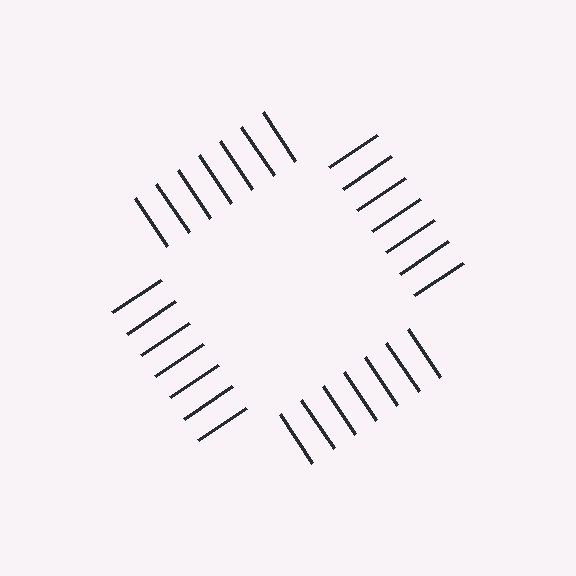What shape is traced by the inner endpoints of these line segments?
An illusory square — the line segments terminate on its edges but no continuous stroke is drawn.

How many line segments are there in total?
28 — 7 along each of the 4 edges.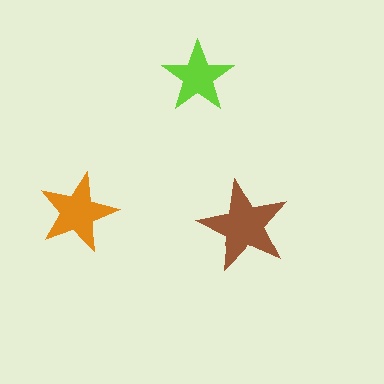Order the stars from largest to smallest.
the brown one, the orange one, the lime one.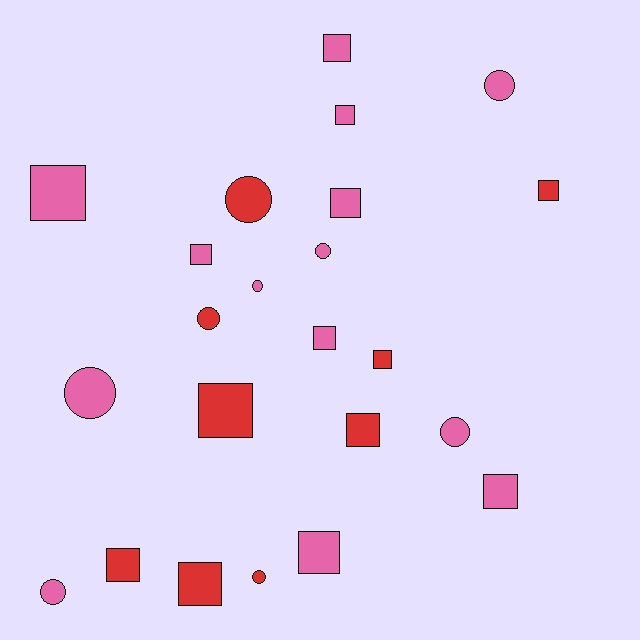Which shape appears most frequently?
Square, with 14 objects.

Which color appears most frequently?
Pink, with 14 objects.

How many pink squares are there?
There are 8 pink squares.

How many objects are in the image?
There are 23 objects.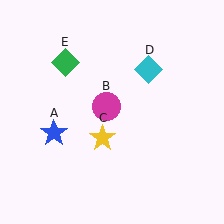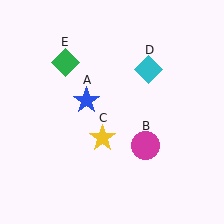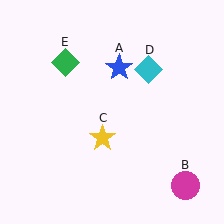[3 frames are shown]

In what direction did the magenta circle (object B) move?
The magenta circle (object B) moved down and to the right.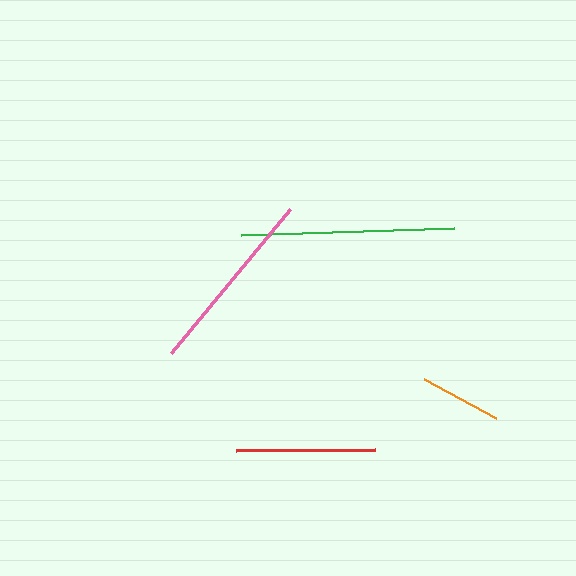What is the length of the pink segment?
The pink segment is approximately 187 pixels long.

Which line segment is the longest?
The green line is the longest at approximately 213 pixels.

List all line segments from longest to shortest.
From longest to shortest: green, pink, red, orange.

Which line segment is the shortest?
The orange line is the shortest at approximately 82 pixels.